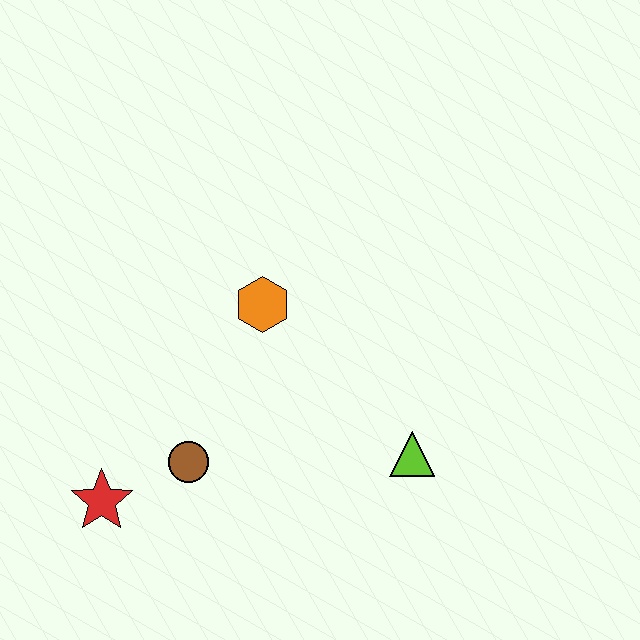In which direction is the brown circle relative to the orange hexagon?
The brown circle is below the orange hexagon.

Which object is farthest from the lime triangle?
The red star is farthest from the lime triangle.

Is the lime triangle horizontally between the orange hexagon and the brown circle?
No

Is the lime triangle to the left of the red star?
No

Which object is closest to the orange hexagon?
The brown circle is closest to the orange hexagon.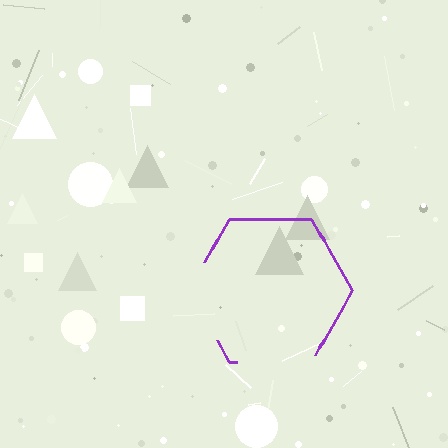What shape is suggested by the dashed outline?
The dashed outline suggests a hexagon.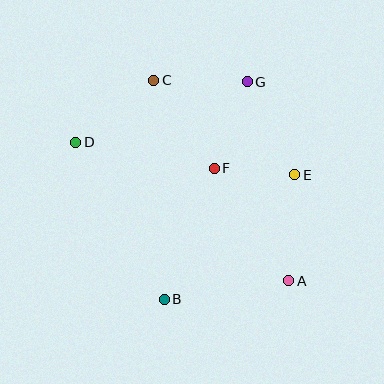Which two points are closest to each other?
Points E and F are closest to each other.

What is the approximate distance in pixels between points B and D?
The distance between B and D is approximately 180 pixels.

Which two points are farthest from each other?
Points A and D are farthest from each other.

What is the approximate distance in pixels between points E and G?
The distance between E and G is approximately 104 pixels.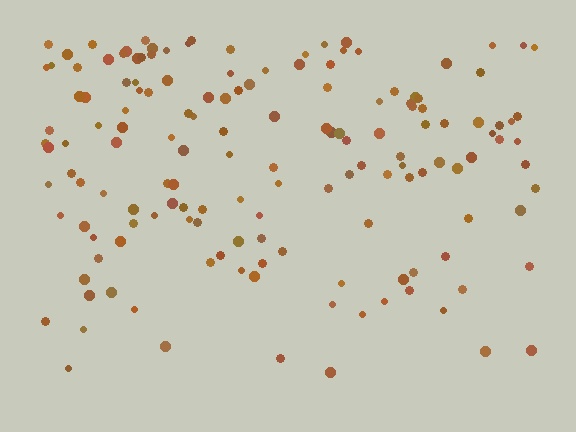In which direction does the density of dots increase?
From bottom to top, with the top side densest.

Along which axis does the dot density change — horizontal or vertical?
Vertical.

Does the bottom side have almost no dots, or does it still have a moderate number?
Still a moderate number, just noticeably fewer than the top.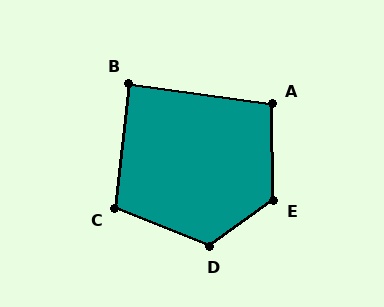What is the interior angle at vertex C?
Approximately 106 degrees (obtuse).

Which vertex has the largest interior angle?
E, at approximately 124 degrees.